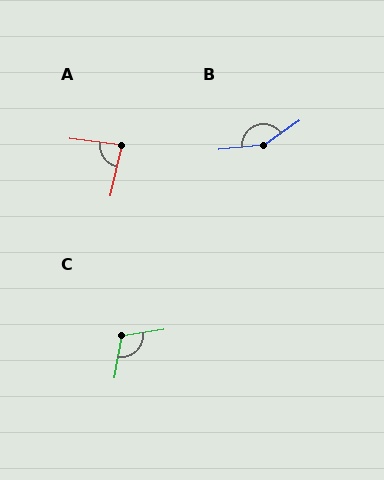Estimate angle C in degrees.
Approximately 109 degrees.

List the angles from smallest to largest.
A (85°), C (109°), B (151°).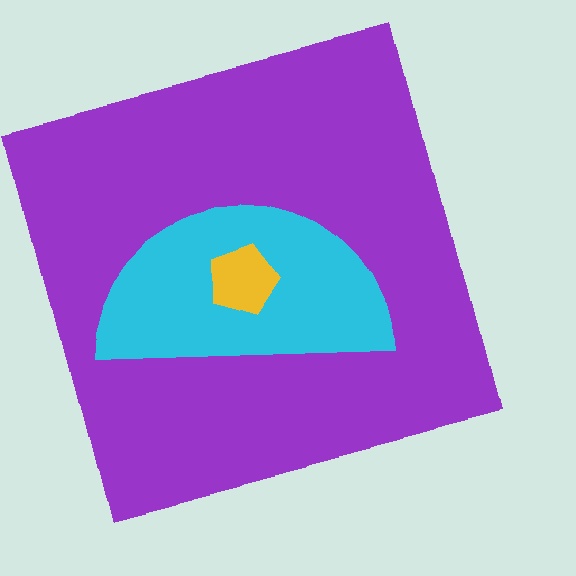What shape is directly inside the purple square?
The cyan semicircle.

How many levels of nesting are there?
3.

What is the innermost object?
The yellow pentagon.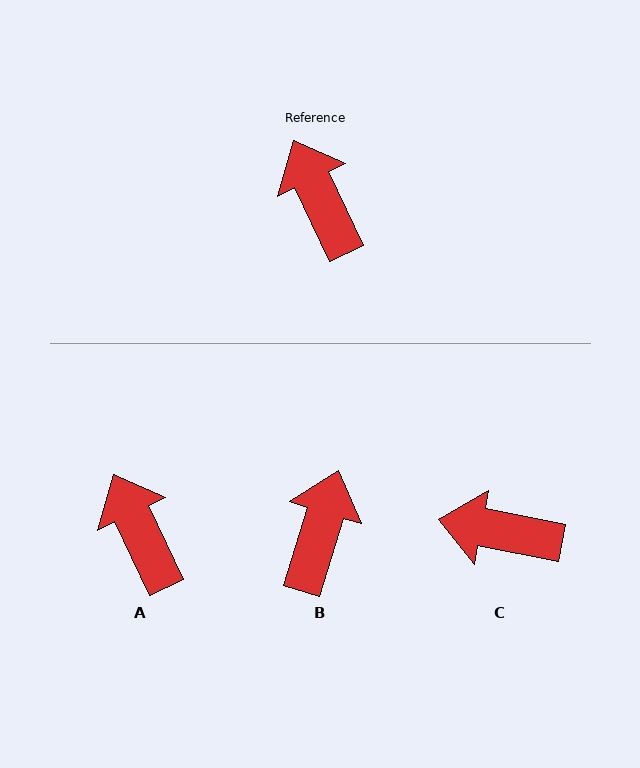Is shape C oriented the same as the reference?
No, it is off by about 54 degrees.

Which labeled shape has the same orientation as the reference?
A.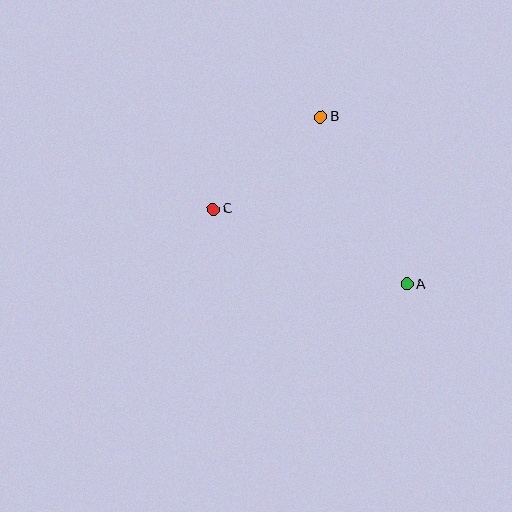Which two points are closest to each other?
Points B and C are closest to each other.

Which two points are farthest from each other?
Points A and C are farthest from each other.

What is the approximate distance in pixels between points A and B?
The distance between A and B is approximately 188 pixels.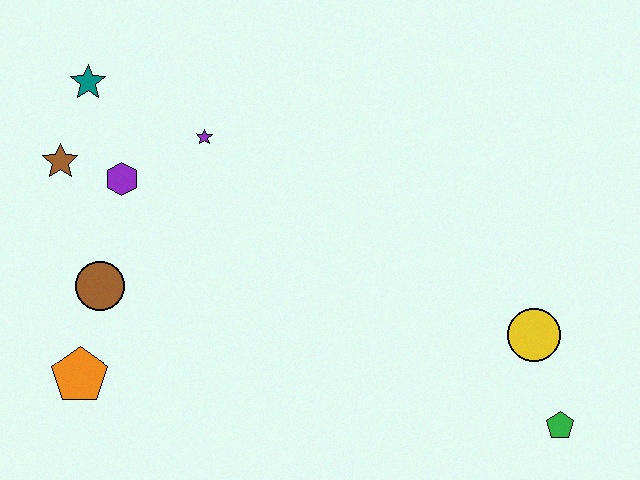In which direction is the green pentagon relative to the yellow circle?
The green pentagon is below the yellow circle.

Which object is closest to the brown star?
The purple hexagon is closest to the brown star.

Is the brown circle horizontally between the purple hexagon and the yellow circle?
No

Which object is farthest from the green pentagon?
The teal star is farthest from the green pentagon.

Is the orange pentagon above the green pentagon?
Yes